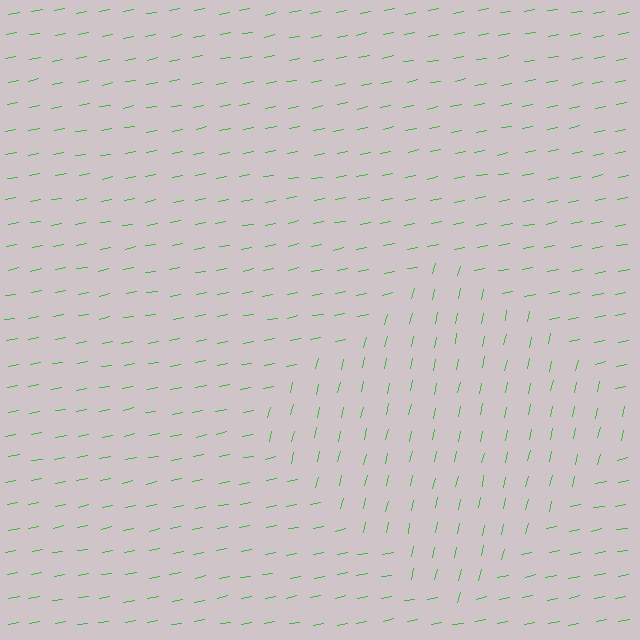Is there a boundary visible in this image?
Yes, there is a texture boundary formed by a change in line orientation.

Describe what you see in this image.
The image is filled with small green line segments. A diamond region in the image has lines oriented differently from the surrounding lines, creating a visible texture boundary.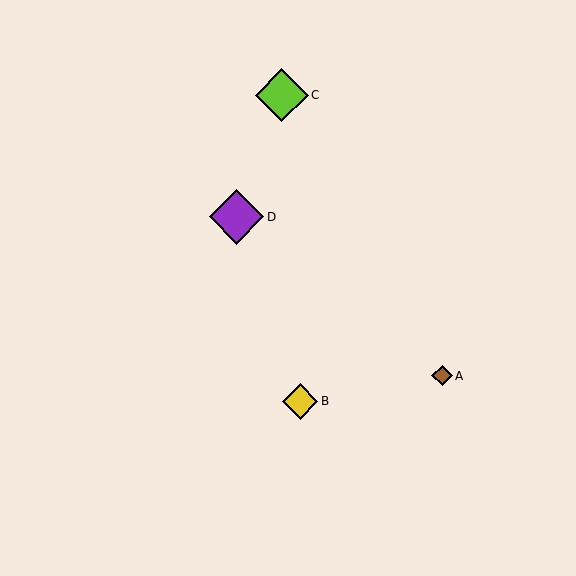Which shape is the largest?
The purple diamond (labeled D) is the largest.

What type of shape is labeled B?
Shape B is a yellow diamond.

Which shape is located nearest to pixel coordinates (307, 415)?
The yellow diamond (labeled B) at (300, 401) is nearest to that location.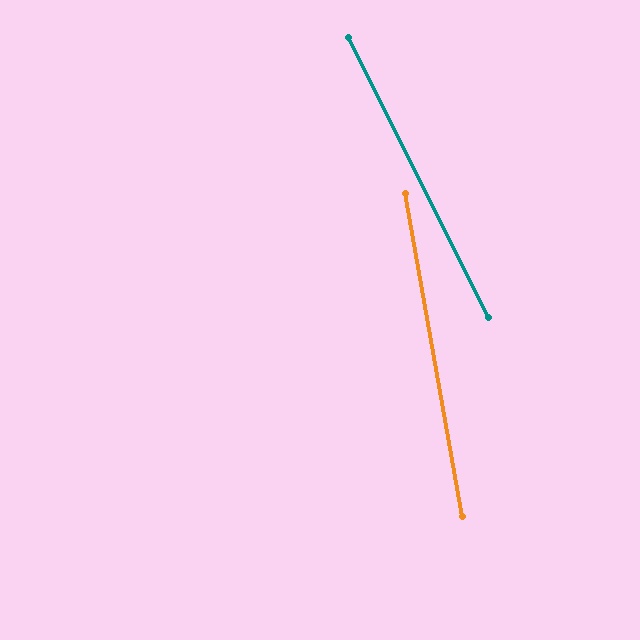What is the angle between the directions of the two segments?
Approximately 17 degrees.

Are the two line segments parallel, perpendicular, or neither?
Neither parallel nor perpendicular — they differ by about 17°.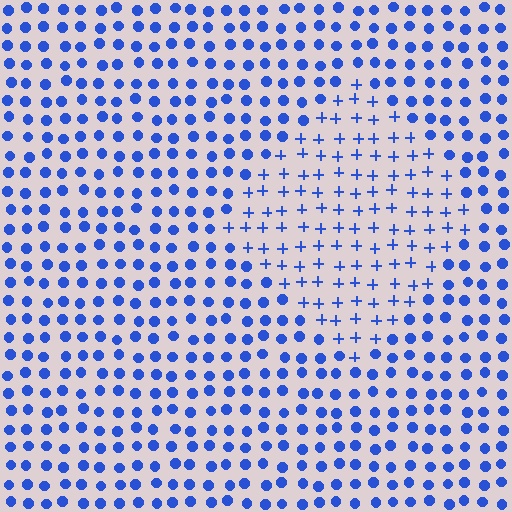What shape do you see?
I see a diamond.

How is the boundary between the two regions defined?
The boundary is defined by a change in element shape: plus signs inside vs. circles outside. All elements share the same color and spacing.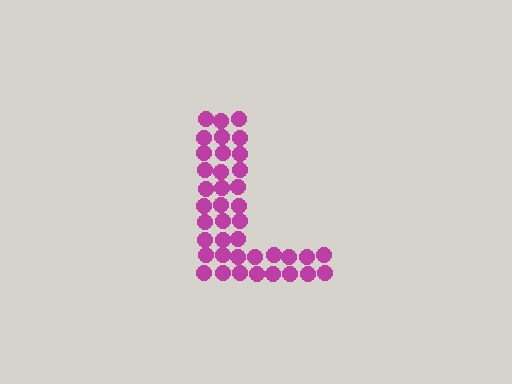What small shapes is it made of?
It is made of small circles.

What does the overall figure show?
The overall figure shows the letter L.